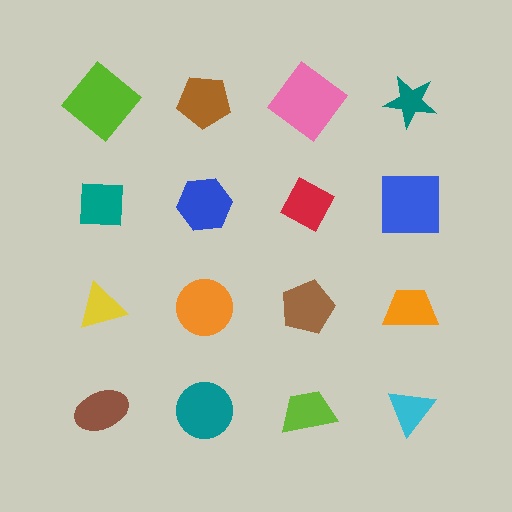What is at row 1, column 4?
A teal star.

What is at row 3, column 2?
An orange circle.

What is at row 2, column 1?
A teal square.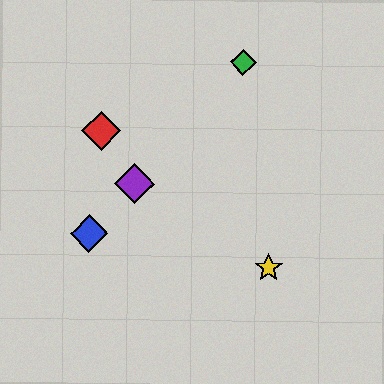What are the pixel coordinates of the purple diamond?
The purple diamond is at (134, 183).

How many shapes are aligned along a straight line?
3 shapes (the blue diamond, the green diamond, the purple diamond) are aligned along a straight line.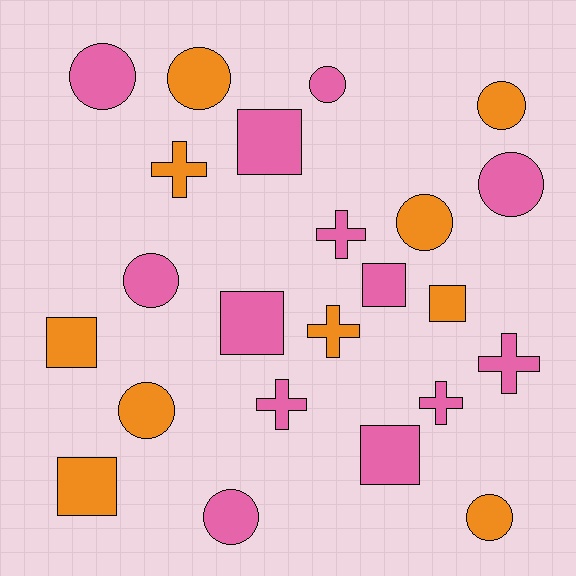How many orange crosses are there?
There are 2 orange crosses.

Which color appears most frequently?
Pink, with 13 objects.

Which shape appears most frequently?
Circle, with 10 objects.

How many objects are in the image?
There are 23 objects.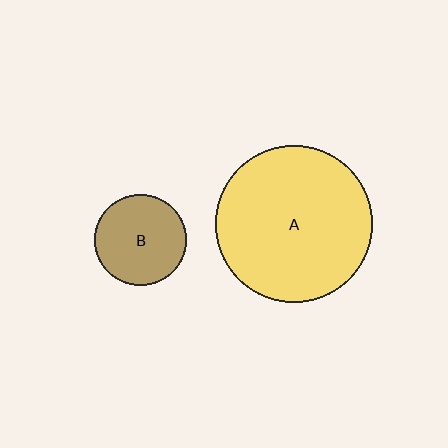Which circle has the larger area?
Circle A (yellow).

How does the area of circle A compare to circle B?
Approximately 2.9 times.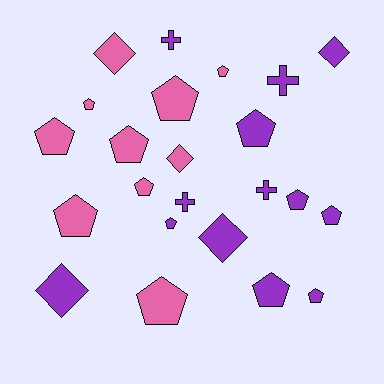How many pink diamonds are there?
There are 2 pink diamonds.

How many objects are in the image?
There are 23 objects.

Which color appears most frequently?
Purple, with 13 objects.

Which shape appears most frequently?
Pentagon, with 14 objects.